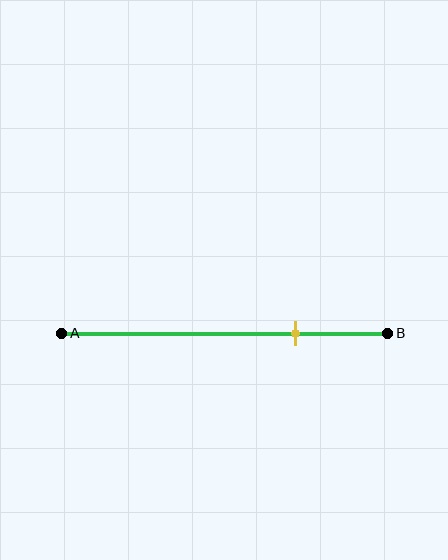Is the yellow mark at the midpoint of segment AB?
No, the mark is at about 70% from A, not at the 50% midpoint.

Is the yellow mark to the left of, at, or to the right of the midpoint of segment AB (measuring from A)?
The yellow mark is to the right of the midpoint of segment AB.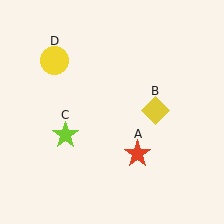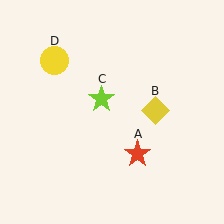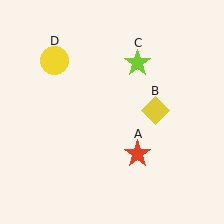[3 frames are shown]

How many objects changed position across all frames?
1 object changed position: lime star (object C).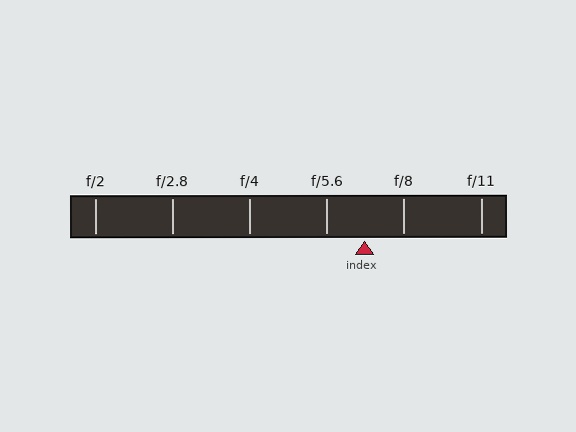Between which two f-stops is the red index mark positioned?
The index mark is between f/5.6 and f/8.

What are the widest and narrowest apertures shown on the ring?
The widest aperture shown is f/2 and the narrowest is f/11.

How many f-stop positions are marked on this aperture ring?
There are 6 f-stop positions marked.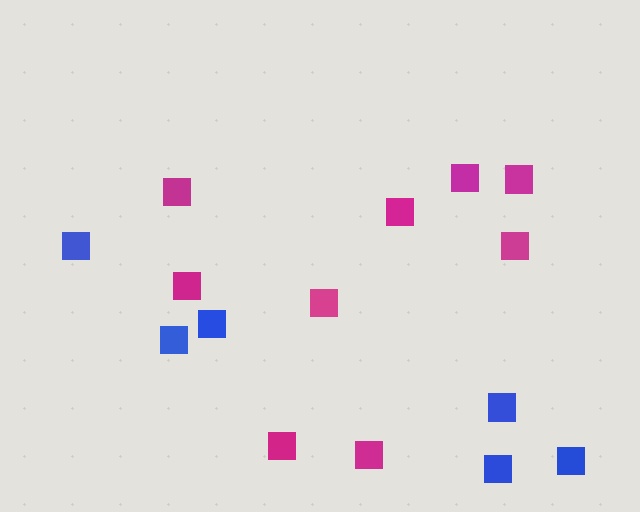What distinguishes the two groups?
There are 2 groups: one group of magenta squares (9) and one group of blue squares (6).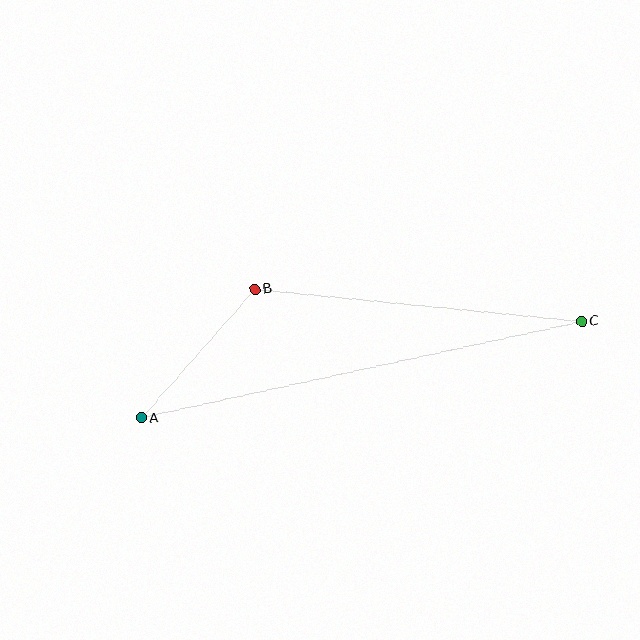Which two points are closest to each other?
Points A and B are closest to each other.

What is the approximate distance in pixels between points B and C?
The distance between B and C is approximately 328 pixels.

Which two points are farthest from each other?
Points A and C are farthest from each other.